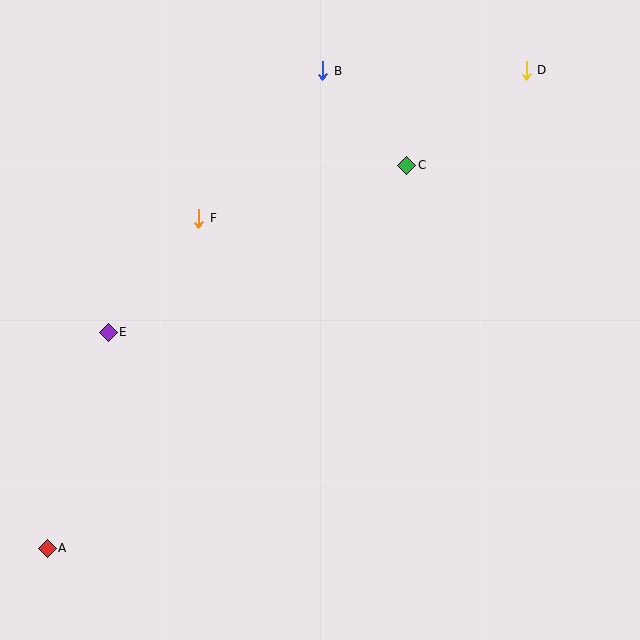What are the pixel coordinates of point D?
Point D is at (526, 70).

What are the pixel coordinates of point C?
Point C is at (407, 165).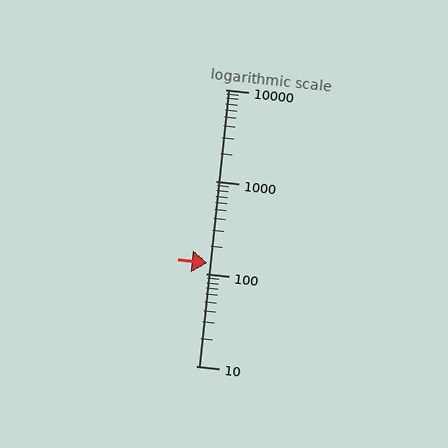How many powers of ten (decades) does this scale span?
The scale spans 3 decades, from 10 to 10000.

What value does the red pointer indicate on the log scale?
The pointer indicates approximately 130.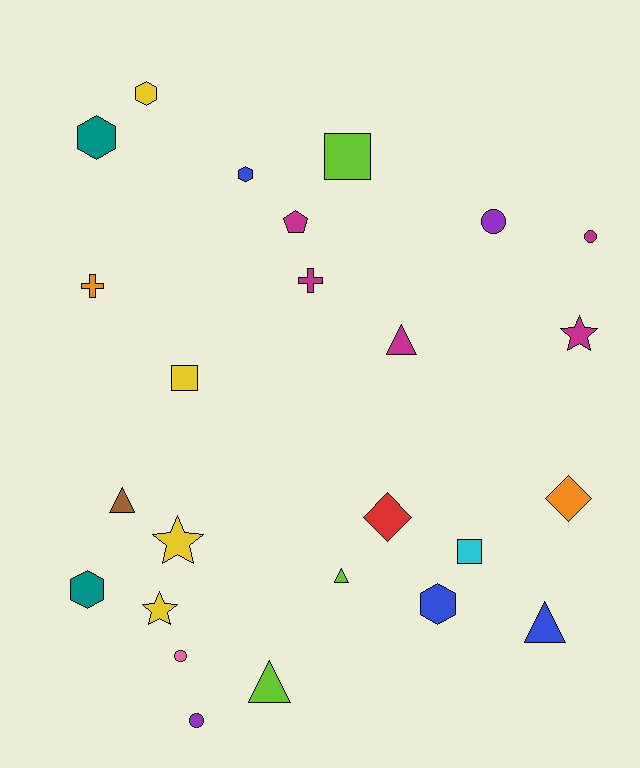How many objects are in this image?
There are 25 objects.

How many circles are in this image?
There are 4 circles.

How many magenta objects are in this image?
There are 5 magenta objects.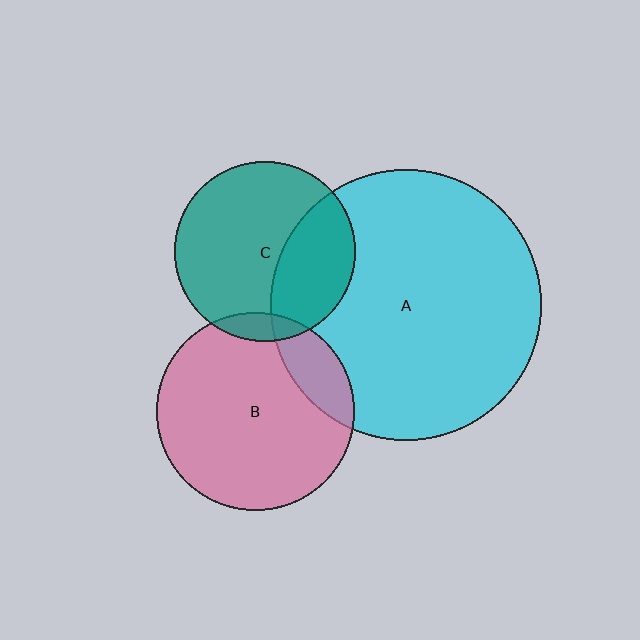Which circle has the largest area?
Circle A (cyan).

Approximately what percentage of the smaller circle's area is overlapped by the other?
Approximately 10%.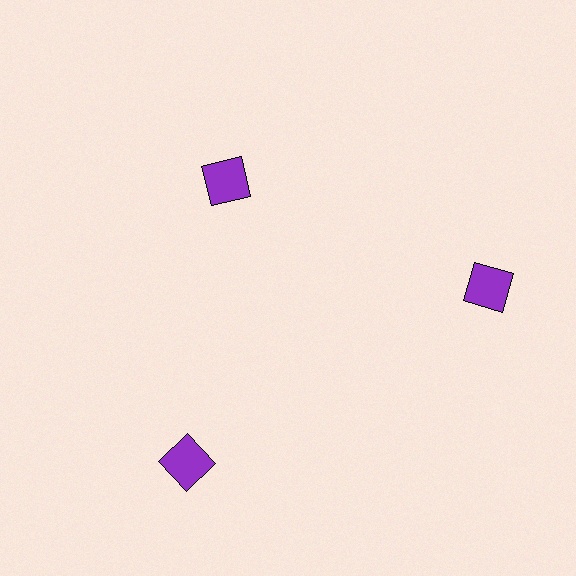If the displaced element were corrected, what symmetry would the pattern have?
It would have 3-fold rotational symmetry — the pattern would map onto itself every 120 degrees.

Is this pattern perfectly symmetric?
No. The 3 purple squares are arranged in a ring, but one element near the 11 o'clock position is pulled inward toward the center, breaking the 3-fold rotational symmetry.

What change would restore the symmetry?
The symmetry would be restored by moving it outward, back onto the ring so that all 3 squares sit at equal angles and equal distance from the center.